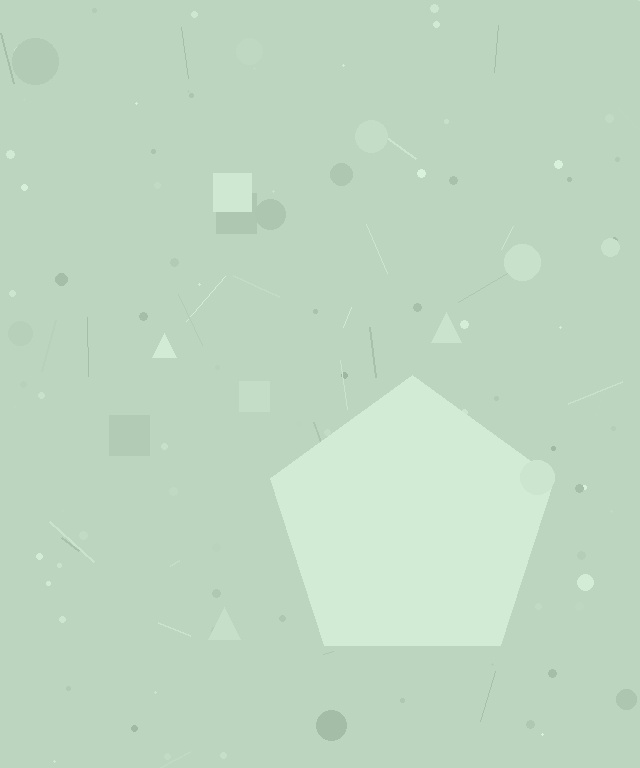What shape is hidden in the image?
A pentagon is hidden in the image.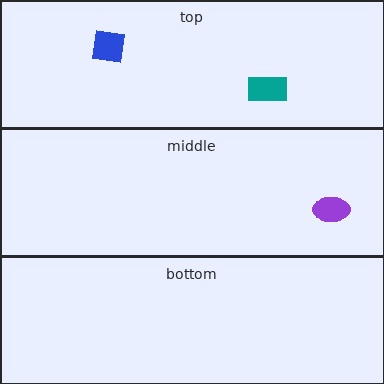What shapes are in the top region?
The blue square, the teal rectangle.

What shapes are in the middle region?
The purple ellipse.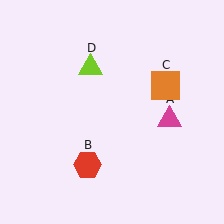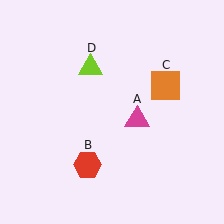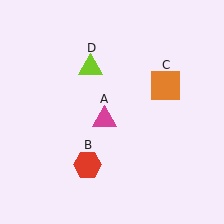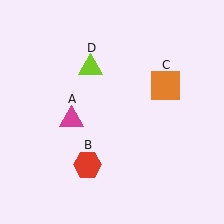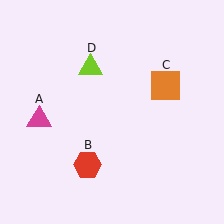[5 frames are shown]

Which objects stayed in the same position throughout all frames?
Red hexagon (object B) and orange square (object C) and lime triangle (object D) remained stationary.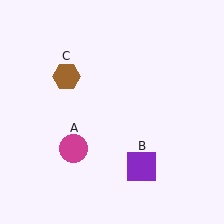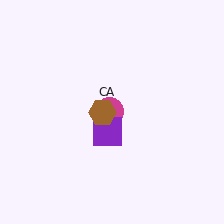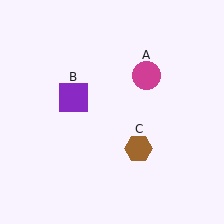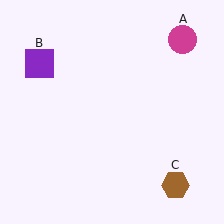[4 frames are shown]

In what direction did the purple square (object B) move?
The purple square (object B) moved up and to the left.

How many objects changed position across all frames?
3 objects changed position: magenta circle (object A), purple square (object B), brown hexagon (object C).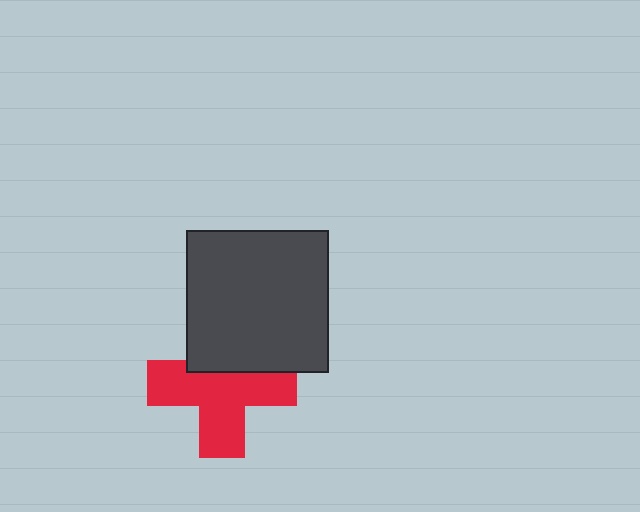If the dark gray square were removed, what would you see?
You would see the complete red cross.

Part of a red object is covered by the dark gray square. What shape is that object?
It is a cross.